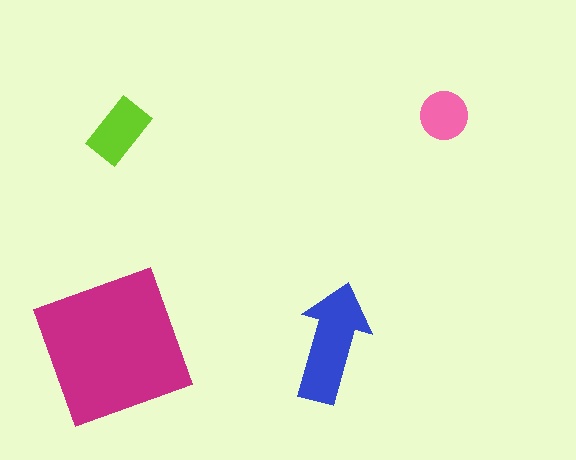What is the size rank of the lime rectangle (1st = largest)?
3rd.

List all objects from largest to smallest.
The magenta square, the blue arrow, the lime rectangle, the pink circle.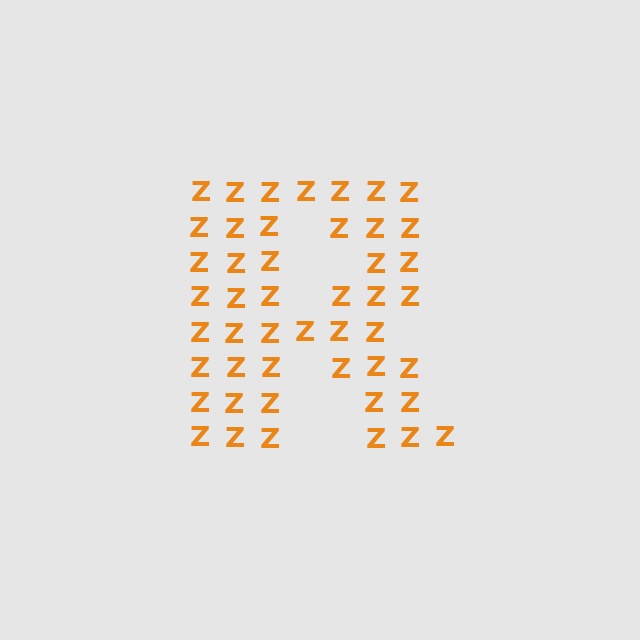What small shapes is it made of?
It is made of small letter Z's.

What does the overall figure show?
The overall figure shows the letter R.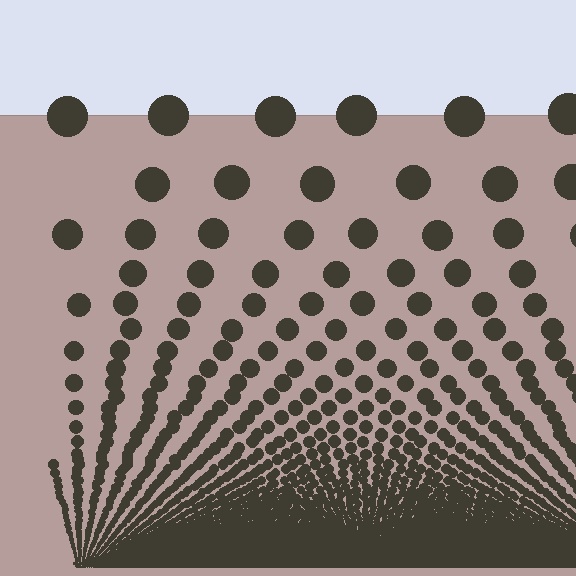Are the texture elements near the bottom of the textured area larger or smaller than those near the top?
Smaller. The gradient is inverted — elements near the bottom are smaller and denser.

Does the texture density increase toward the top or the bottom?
Density increases toward the bottom.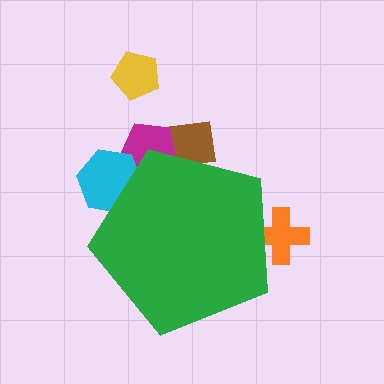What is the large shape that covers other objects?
A green pentagon.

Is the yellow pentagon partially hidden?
No, the yellow pentagon is fully visible.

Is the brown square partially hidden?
Yes, the brown square is partially hidden behind the green pentagon.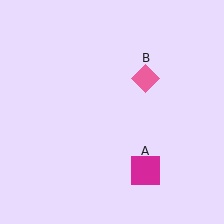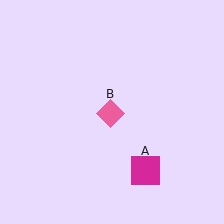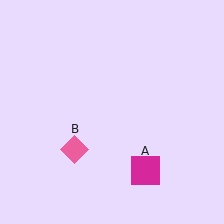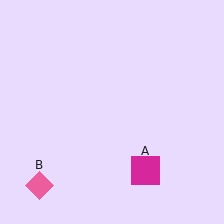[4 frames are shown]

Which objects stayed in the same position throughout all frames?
Magenta square (object A) remained stationary.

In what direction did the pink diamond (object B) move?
The pink diamond (object B) moved down and to the left.